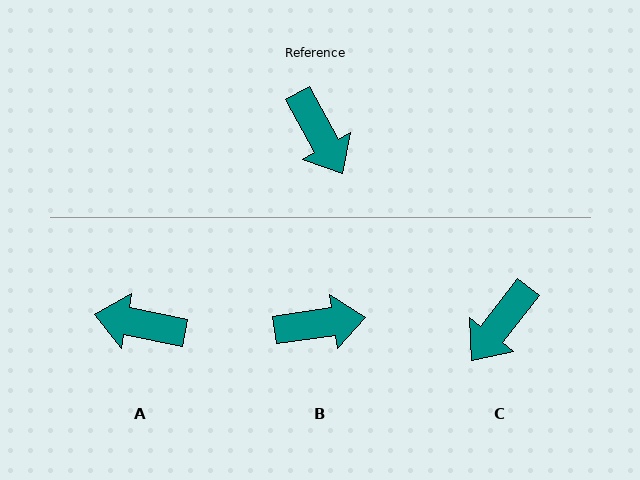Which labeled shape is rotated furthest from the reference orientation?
A, about 130 degrees away.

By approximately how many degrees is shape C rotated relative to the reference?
Approximately 66 degrees clockwise.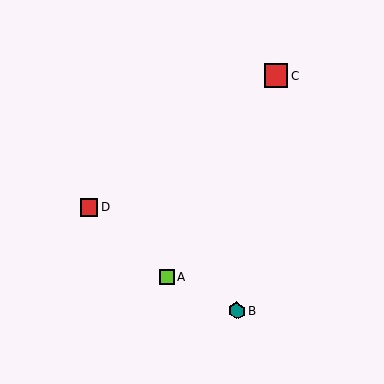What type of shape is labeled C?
Shape C is a red square.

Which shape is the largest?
The red square (labeled C) is the largest.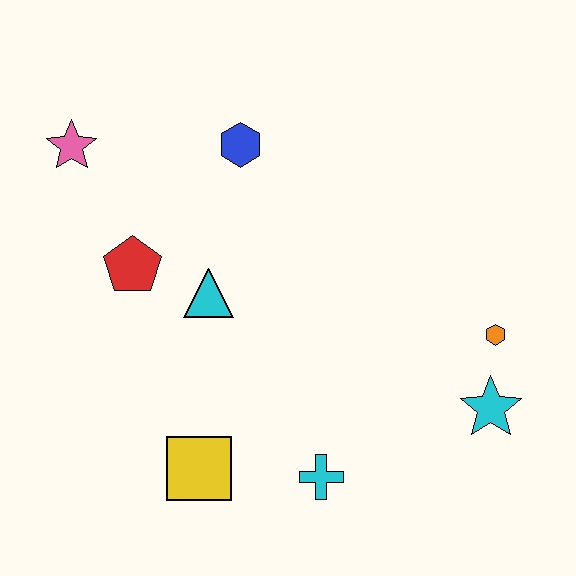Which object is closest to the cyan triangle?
The red pentagon is closest to the cyan triangle.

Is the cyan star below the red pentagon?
Yes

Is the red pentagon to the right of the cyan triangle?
No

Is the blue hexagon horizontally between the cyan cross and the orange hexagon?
No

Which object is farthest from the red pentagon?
The cyan star is farthest from the red pentagon.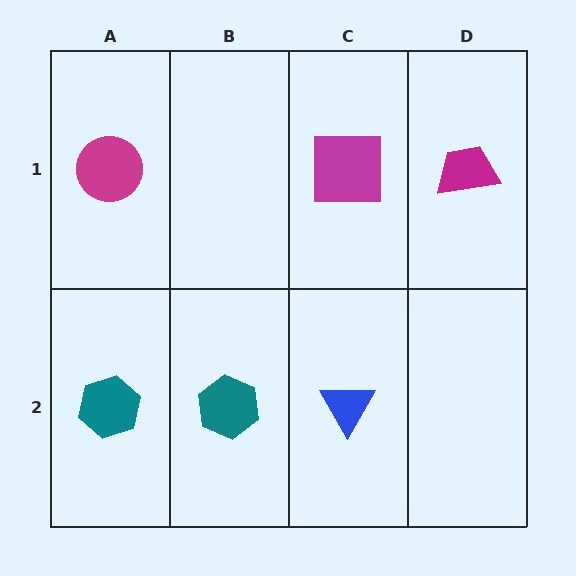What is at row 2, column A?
A teal hexagon.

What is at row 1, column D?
A magenta trapezoid.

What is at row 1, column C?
A magenta square.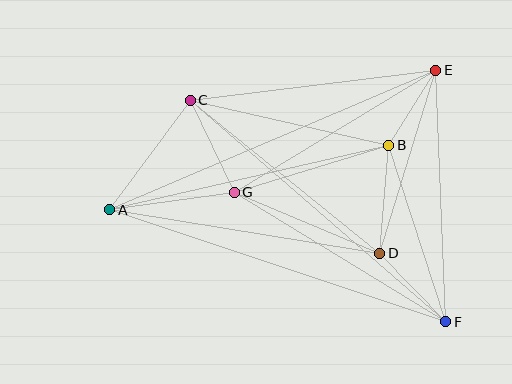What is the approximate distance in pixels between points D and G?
The distance between D and G is approximately 158 pixels.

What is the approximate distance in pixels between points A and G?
The distance between A and G is approximately 126 pixels.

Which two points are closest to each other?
Points B and E are closest to each other.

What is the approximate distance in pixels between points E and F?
The distance between E and F is approximately 252 pixels.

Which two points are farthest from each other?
Points A and E are farthest from each other.